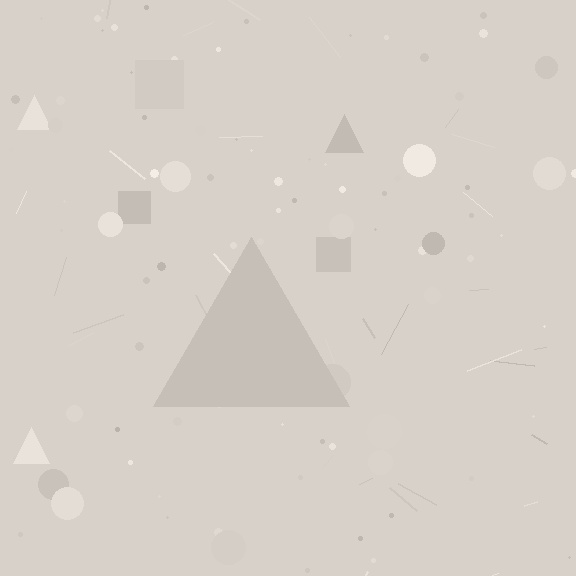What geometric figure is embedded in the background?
A triangle is embedded in the background.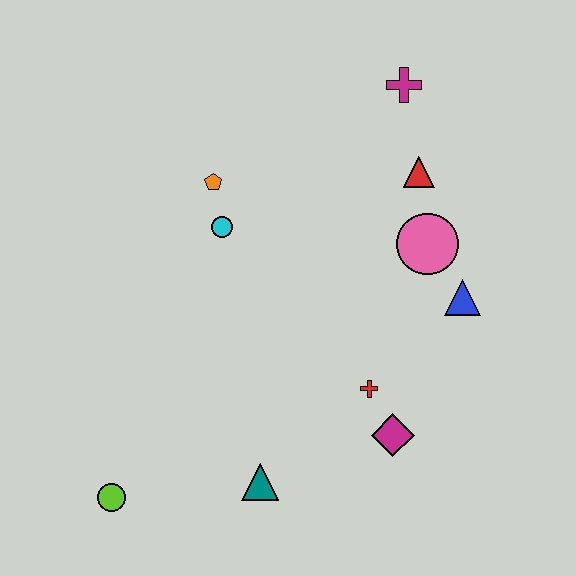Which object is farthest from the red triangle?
The lime circle is farthest from the red triangle.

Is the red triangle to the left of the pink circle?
Yes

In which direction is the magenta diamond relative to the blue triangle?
The magenta diamond is below the blue triangle.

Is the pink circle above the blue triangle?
Yes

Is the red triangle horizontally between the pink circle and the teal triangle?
Yes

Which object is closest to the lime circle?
The teal triangle is closest to the lime circle.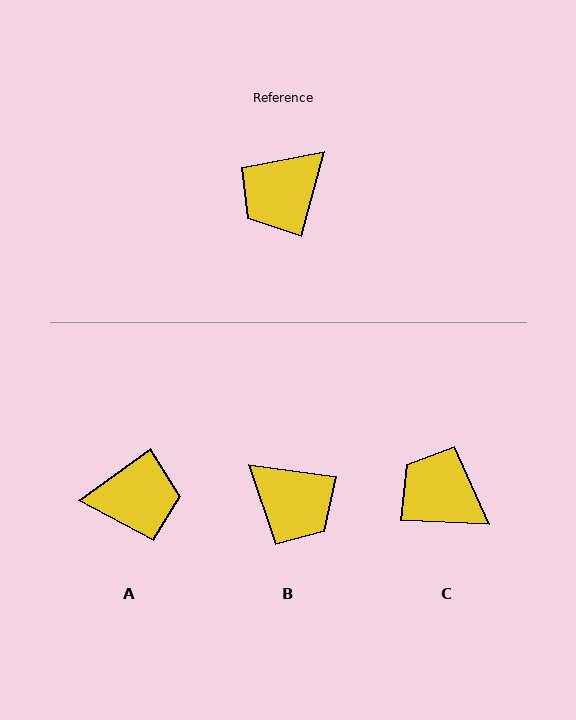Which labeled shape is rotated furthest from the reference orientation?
A, about 141 degrees away.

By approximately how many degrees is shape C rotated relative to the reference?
Approximately 77 degrees clockwise.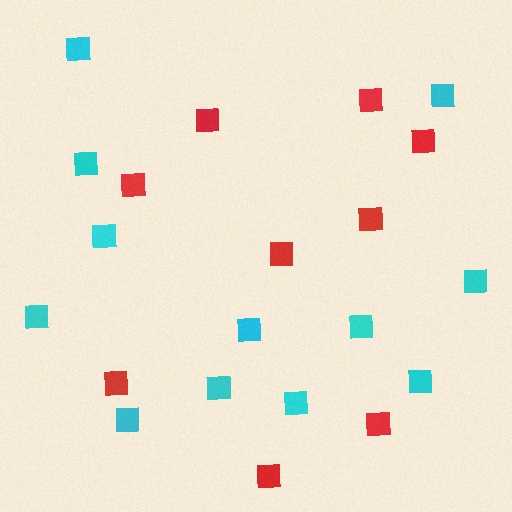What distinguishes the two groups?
There are 2 groups: one group of red squares (9) and one group of cyan squares (12).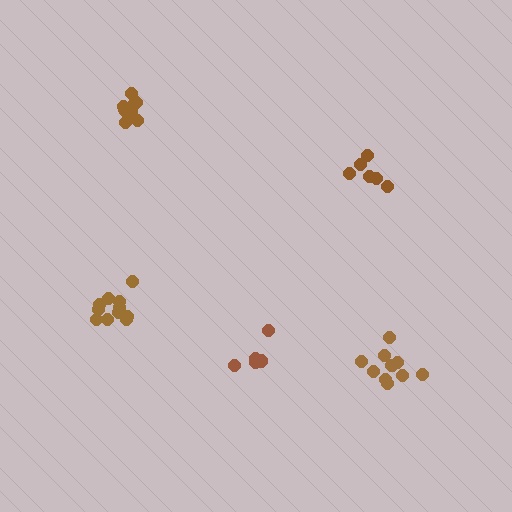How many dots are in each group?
Group 1: 6 dots, Group 2: 6 dots, Group 3: 11 dots, Group 4: 10 dots, Group 5: 11 dots (44 total).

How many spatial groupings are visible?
There are 5 spatial groupings.